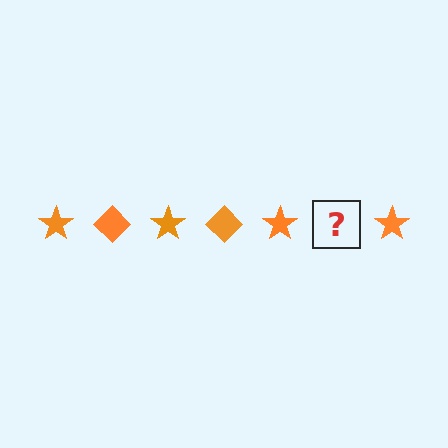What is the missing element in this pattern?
The missing element is an orange diamond.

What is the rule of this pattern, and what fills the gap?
The rule is that the pattern cycles through star, diamond shapes in orange. The gap should be filled with an orange diamond.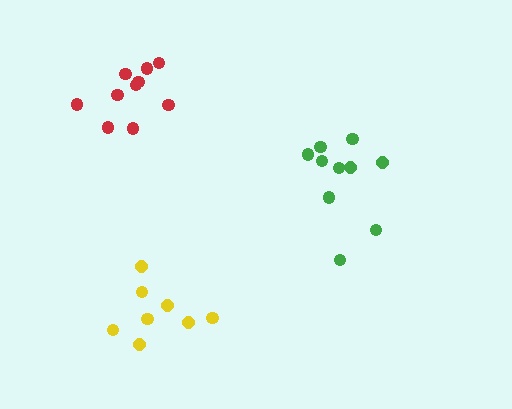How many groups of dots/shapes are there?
There are 3 groups.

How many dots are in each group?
Group 1: 10 dots, Group 2: 8 dots, Group 3: 10 dots (28 total).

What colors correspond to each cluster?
The clusters are colored: green, yellow, red.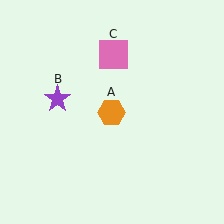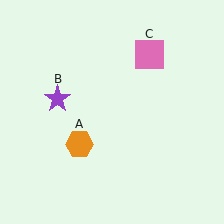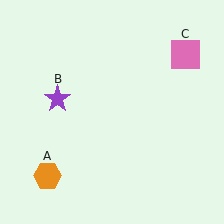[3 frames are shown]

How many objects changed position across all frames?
2 objects changed position: orange hexagon (object A), pink square (object C).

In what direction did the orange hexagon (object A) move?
The orange hexagon (object A) moved down and to the left.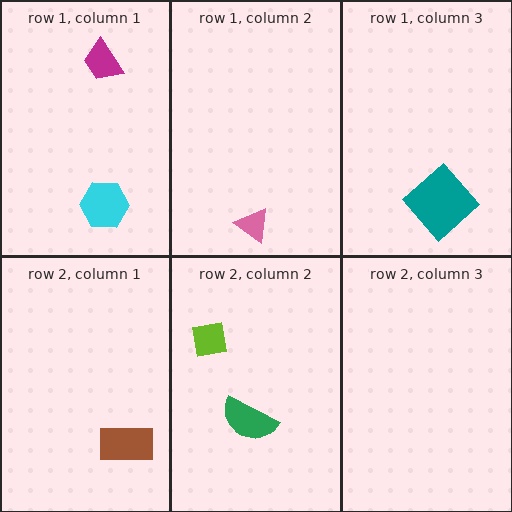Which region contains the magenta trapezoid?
The row 1, column 1 region.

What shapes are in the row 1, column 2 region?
The pink triangle.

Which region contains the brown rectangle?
The row 2, column 1 region.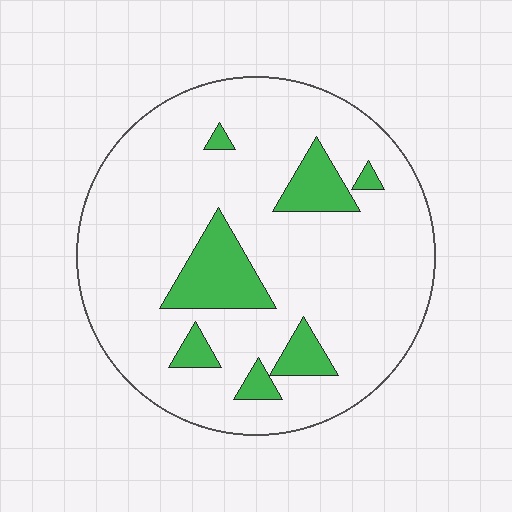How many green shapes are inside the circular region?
7.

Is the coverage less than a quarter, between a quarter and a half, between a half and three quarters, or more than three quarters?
Less than a quarter.